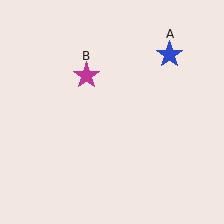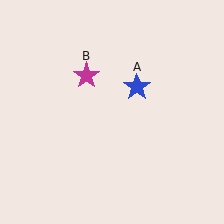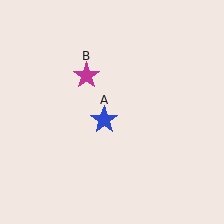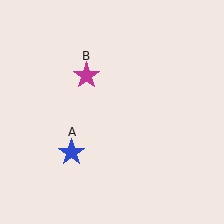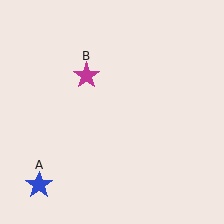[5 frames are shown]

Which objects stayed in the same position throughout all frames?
Magenta star (object B) remained stationary.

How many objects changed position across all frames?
1 object changed position: blue star (object A).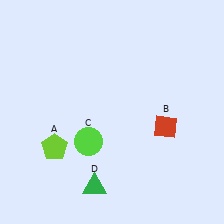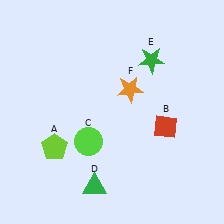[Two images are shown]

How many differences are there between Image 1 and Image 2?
There are 2 differences between the two images.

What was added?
A green star (E), an orange star (F) were added in Image 2.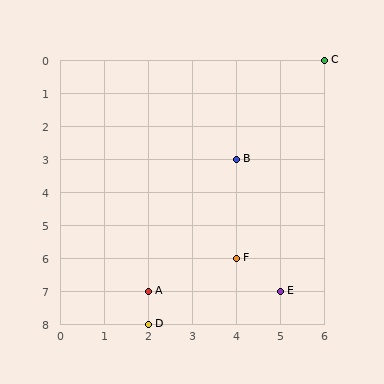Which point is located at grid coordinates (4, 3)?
Point B is at (4, 3).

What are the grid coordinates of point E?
Point E is at grid coordinates (5, 7).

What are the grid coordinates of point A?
Point A is at grid coordinates (2, 7).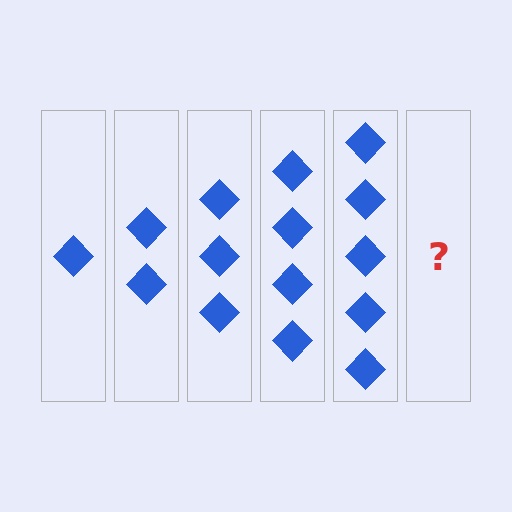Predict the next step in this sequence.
The next step is 6 diamonds.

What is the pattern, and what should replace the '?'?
The pattern is that each step adds one more diamond. The '?' should be 6 diamonds.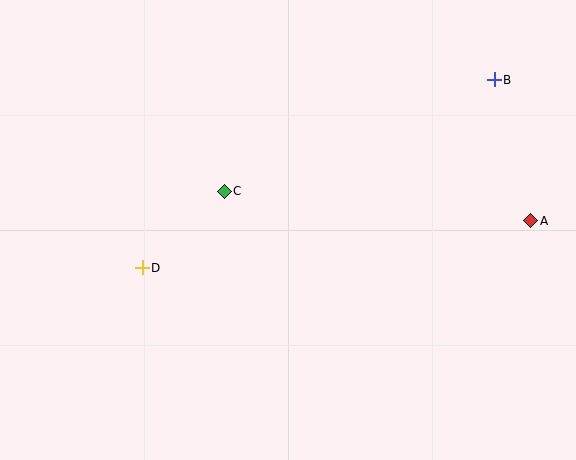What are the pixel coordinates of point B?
Point B is at (494, 80).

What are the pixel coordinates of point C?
Point C is at (224, 191).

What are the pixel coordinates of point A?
Point A is at (531, 221).